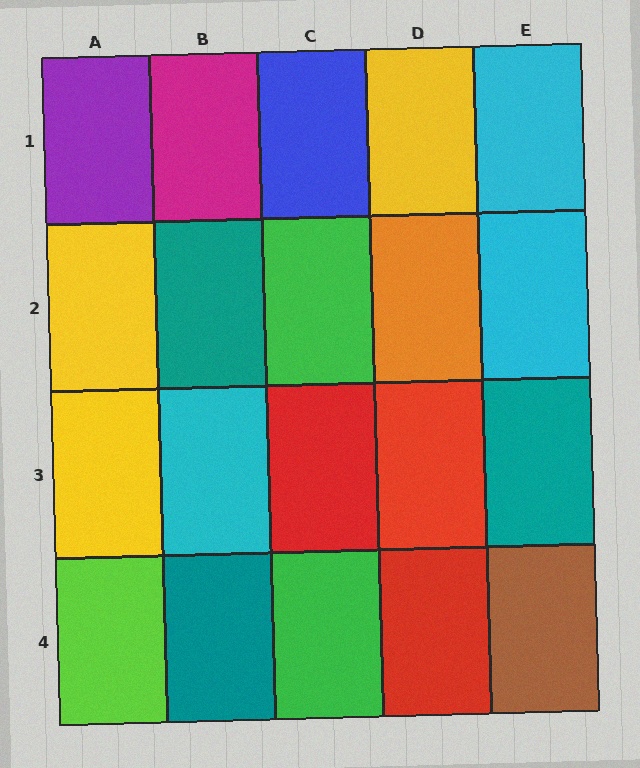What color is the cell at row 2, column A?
Yellow.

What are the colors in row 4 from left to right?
Lime, teal, green, red, brown.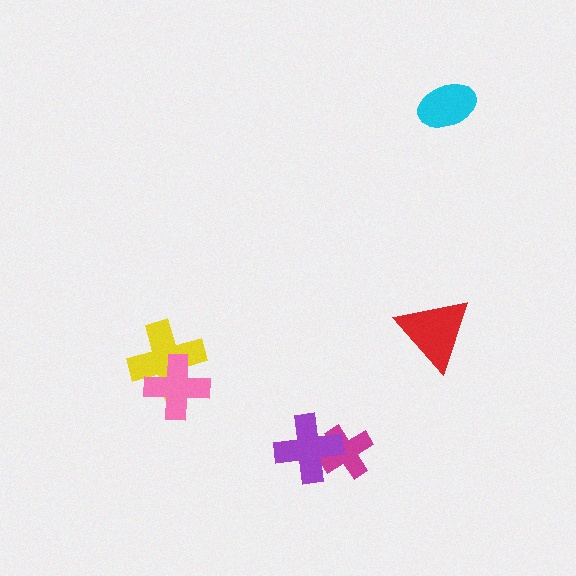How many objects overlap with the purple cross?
1 object overlaps with the purple cross.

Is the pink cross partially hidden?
No, no other shape covers it.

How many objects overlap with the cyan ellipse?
0 objects overlap with the cyan ellipse.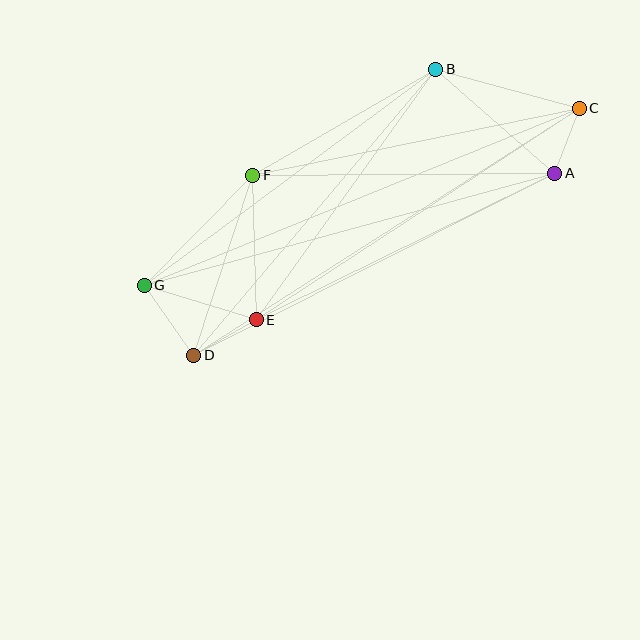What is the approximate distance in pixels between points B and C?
The distance between B and C is approximately 148 pixels.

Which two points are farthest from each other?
Points C and G are farthest from each other.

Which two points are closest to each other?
Points A and C are closest to each other.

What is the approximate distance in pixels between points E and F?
The distance between E and F is approximately 145 pixels.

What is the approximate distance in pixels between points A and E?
The distance between A and E is approximately 333 pixels.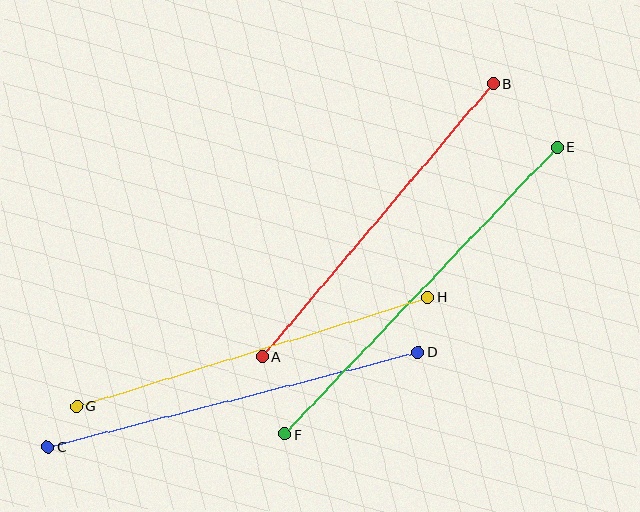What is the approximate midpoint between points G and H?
The midpoint is at approximately (252, 352) pixels.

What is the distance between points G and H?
The distance is approximately 368 pixels.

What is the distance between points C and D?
The distance is approximately 383 pixels.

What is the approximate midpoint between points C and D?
The midpoint is at approximately (233, 400) pixels.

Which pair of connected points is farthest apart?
Points E and F are farthest apart.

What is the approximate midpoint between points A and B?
The midpoint is at approximately (378, 220) pixels.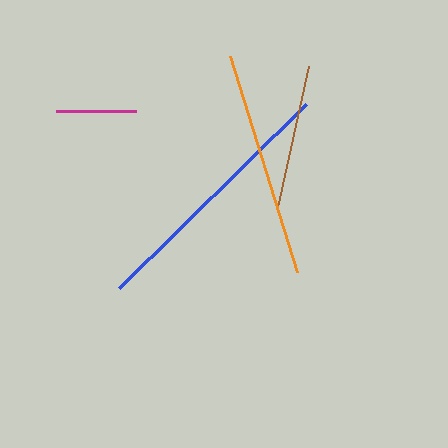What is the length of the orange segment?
The orange segment is approximately 226 pixels long.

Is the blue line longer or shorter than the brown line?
The blue line is longer than the brown line.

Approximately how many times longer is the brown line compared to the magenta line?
The brown line is approximately 1.8 times the length of the magenta line.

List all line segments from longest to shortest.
From longest to shortest: blue, orange, brown, magenta.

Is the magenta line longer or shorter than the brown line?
The brown line is longer than the magenta line.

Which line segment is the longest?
The blue line is the longest at approximately 263 pixels.